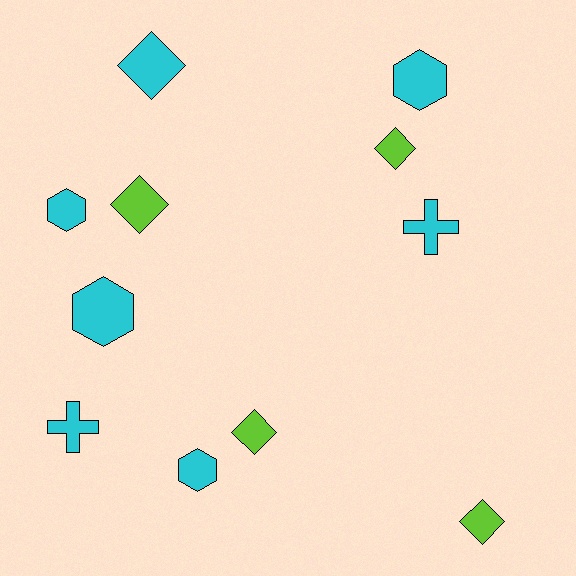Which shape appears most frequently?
Diamond, with 5 objects.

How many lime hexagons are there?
There are no lime hexagons.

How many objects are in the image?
There are 11 objects.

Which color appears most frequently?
Cyan, with 7 objects.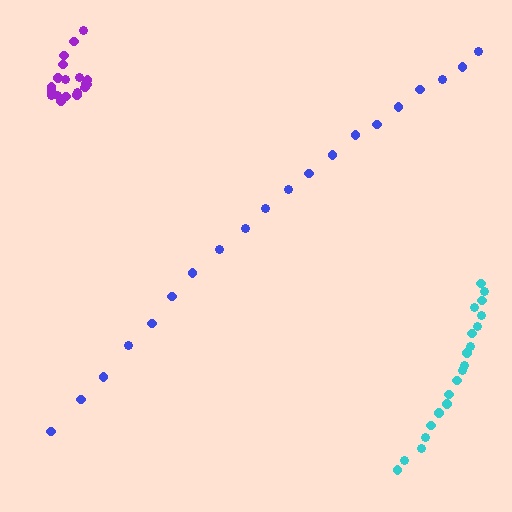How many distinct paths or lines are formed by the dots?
There are 3 distinct paths.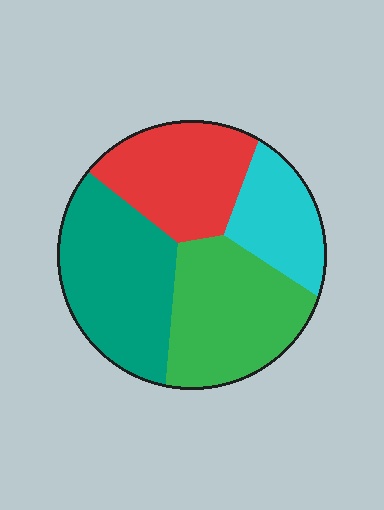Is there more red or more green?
Green.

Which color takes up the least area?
Cyan, at roughly 15%.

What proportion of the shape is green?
Green covers roughly 30% of the shape.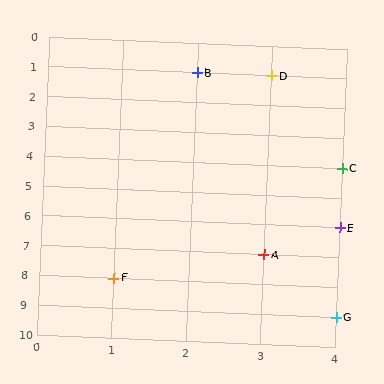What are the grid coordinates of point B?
Point B is at grid coordinates (2, 1).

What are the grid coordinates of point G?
Point G is at grid coordinates (4, 9).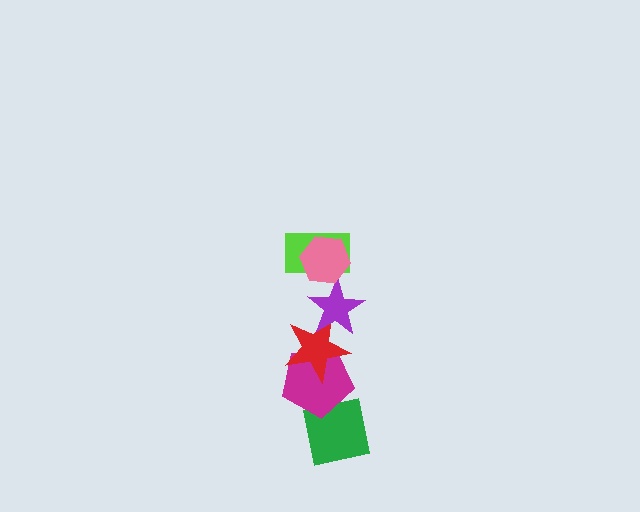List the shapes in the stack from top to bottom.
From top to bottom: the pink hexagon, the lime rectangle, the purple star, the red star, the magenta pentagon, the green square.